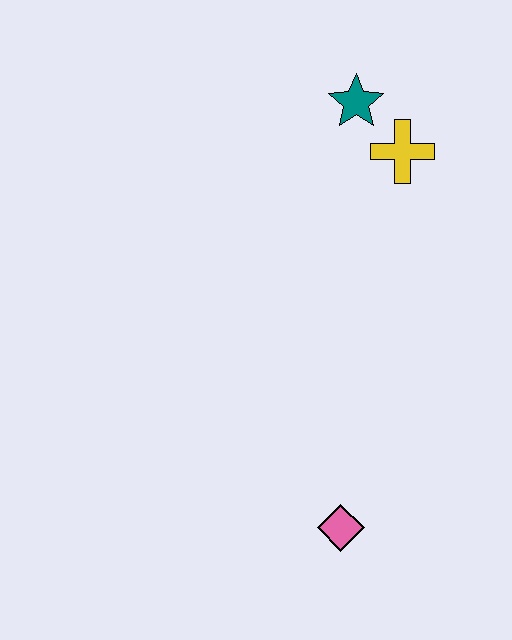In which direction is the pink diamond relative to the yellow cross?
The pink diamond is below the yellow cross.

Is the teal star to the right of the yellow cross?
No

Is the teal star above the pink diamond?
Yes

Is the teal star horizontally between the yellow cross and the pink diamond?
Yes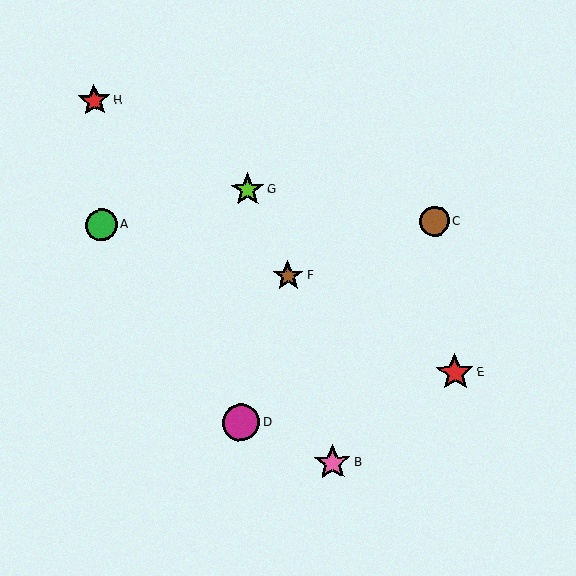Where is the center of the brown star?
The center of the brown star is at (288, 276).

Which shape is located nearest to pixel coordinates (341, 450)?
The pink star (labeled B) at (332, 463) is nearest to that location.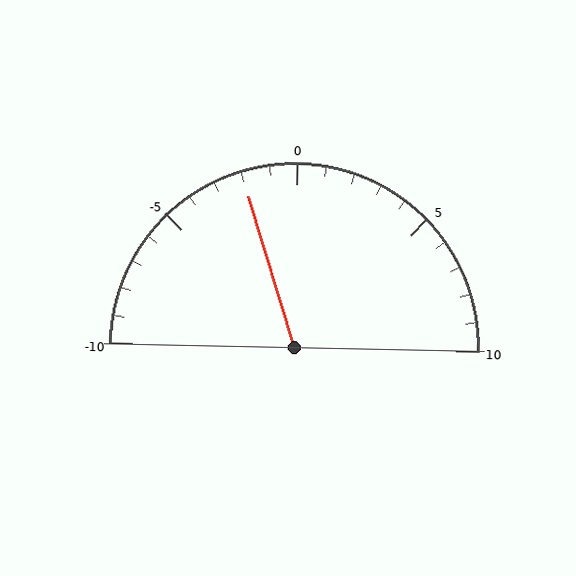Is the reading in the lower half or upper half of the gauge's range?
The reading is in the lower half of the range (-10 to 10).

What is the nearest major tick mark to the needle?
The nearest major tick mark is 0.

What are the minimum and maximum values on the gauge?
The gauge ranges from -10 to 10.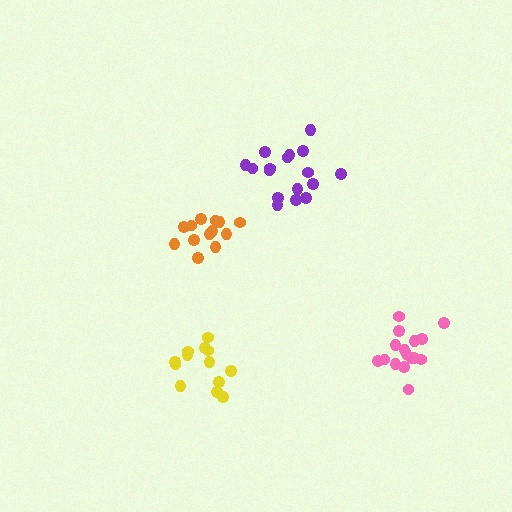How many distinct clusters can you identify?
There are 4 distinct clusters.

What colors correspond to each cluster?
The clusters are colored: pink, purple, orange, yellow.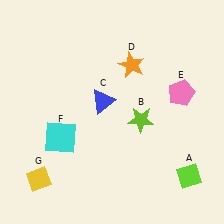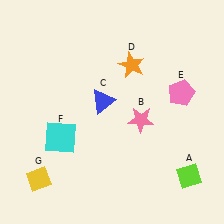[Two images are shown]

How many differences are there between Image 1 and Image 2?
There is 1 difference between the two images.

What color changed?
The star (B) changed from lime in Image 1 to pink in Image 2.